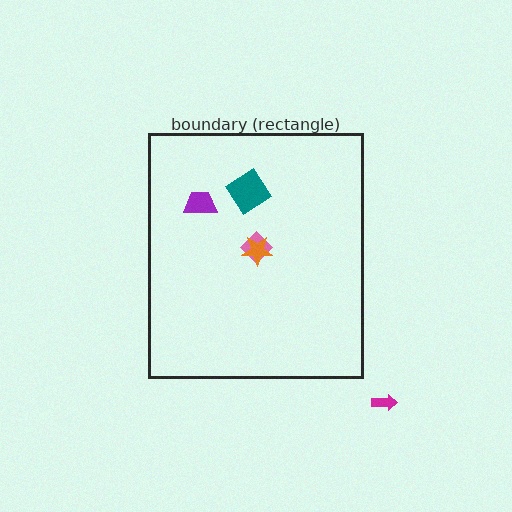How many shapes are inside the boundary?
4 inside, 1 outside.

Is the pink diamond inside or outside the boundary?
Inside.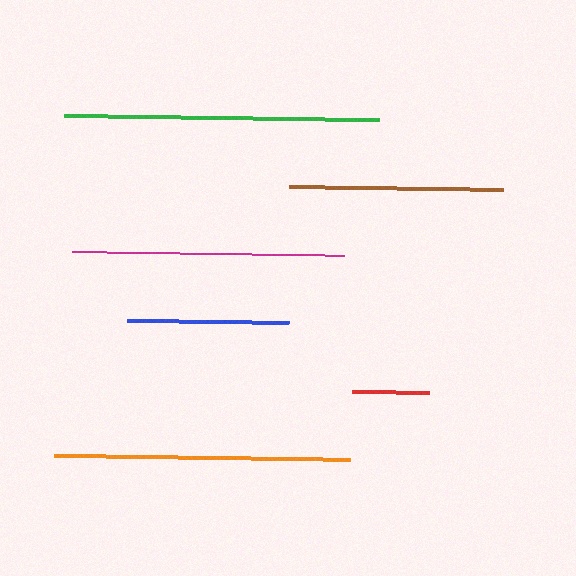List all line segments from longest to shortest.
From longest to shortest: green, orange, magenta, brown, blue, red.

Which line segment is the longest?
The green line is the longest at approximately 314 pixels.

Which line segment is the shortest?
The red line is the shortest at approximately 78 pixels.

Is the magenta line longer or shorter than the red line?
The magenta line is longer than the red line.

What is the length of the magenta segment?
The magenta segment is approximately 272 pixels long.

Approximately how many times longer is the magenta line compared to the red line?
The magenta line is approximately 3.5 times the length of the red line.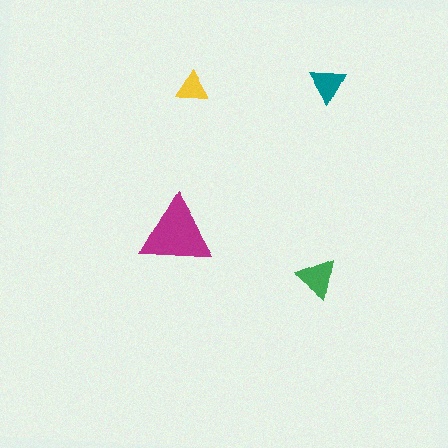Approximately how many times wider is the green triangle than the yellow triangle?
About 1.5 times wider.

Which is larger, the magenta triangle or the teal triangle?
The magenta one.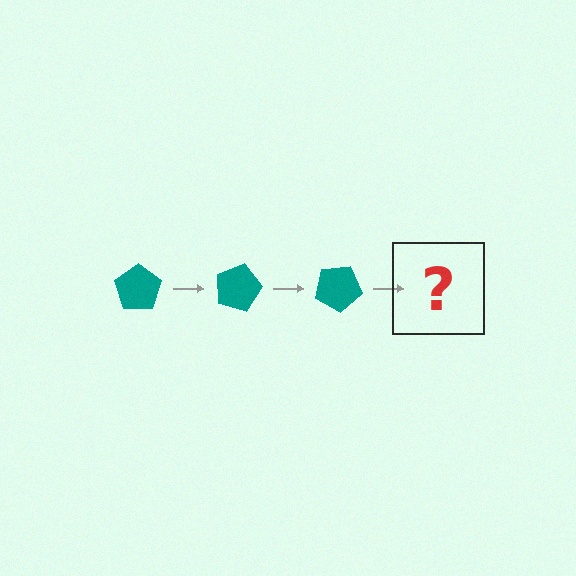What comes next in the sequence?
The next element should be a teal pentagon rotated 45 degrees.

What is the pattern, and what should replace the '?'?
The pattern is that the pentagon rotates 15 degrees each step. The '?' should be a teal pentagon rotated 45 degrees.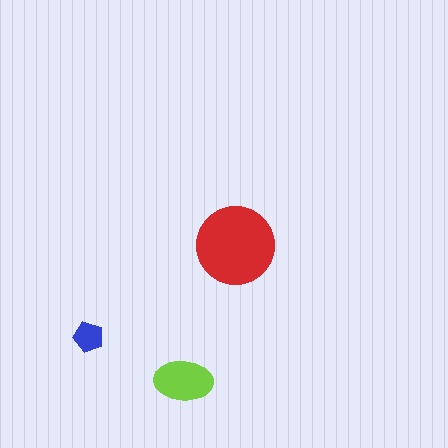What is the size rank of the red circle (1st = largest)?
1st.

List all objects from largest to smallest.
The red circle, the lime ellipse, the blue pentagon.